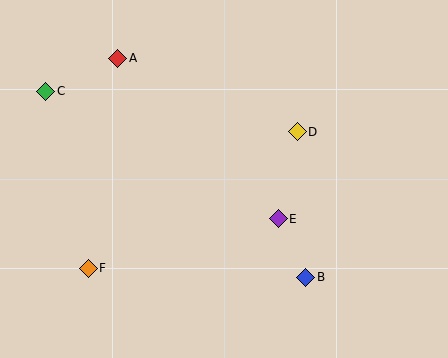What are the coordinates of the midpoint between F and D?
The midpoint between F and D is at (193, 200).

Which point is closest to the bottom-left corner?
Point F is closest to the bottom-left corner.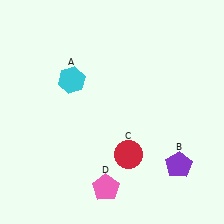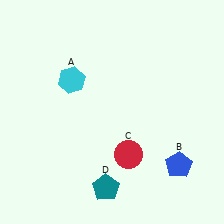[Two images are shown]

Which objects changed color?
B changed from purple to blue. D changed from pink to teal.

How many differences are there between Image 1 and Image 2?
There are 2 differences between the two images.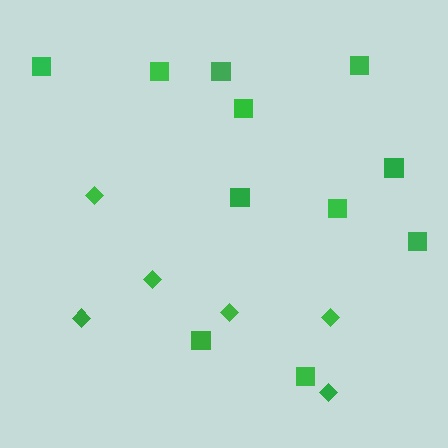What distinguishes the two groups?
There are 2 groups: one group of diamonds (6) and one group of squares (11).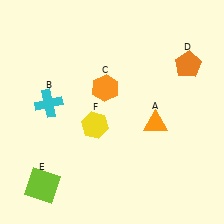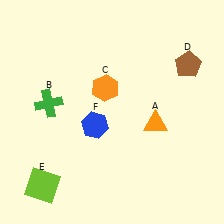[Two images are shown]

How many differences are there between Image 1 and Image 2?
There are 3 differences between the two images.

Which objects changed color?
B changed from cyan to green. D changed from orange to brown. F changed from yellow to blue.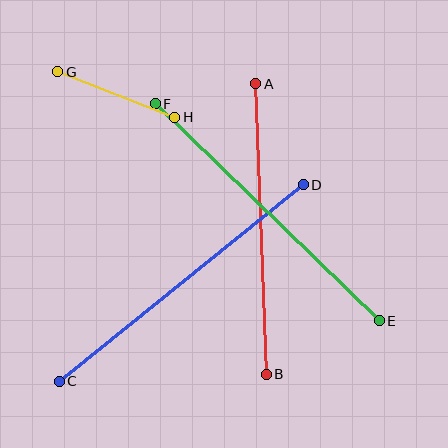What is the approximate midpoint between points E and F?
The midpoint is at approximately (267, 212) pixels.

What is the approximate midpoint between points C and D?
The midpoint is at approximately (181, 283) pixels.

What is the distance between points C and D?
The distance is approximately 314 pixels.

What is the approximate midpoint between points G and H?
The midpoint is at approximately (116, 95) pixels.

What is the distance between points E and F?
The distance is approximately 312 pixels.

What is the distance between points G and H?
The distance is approximately 125 pixels.